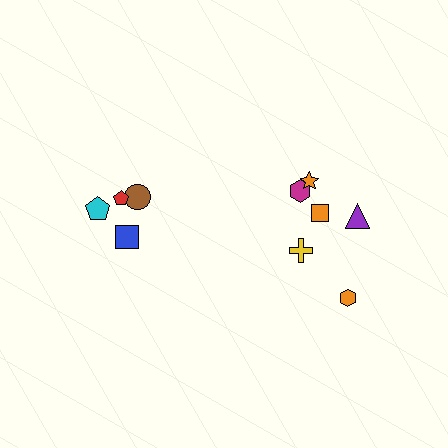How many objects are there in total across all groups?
There are 10 objects.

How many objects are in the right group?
There are 6 objects.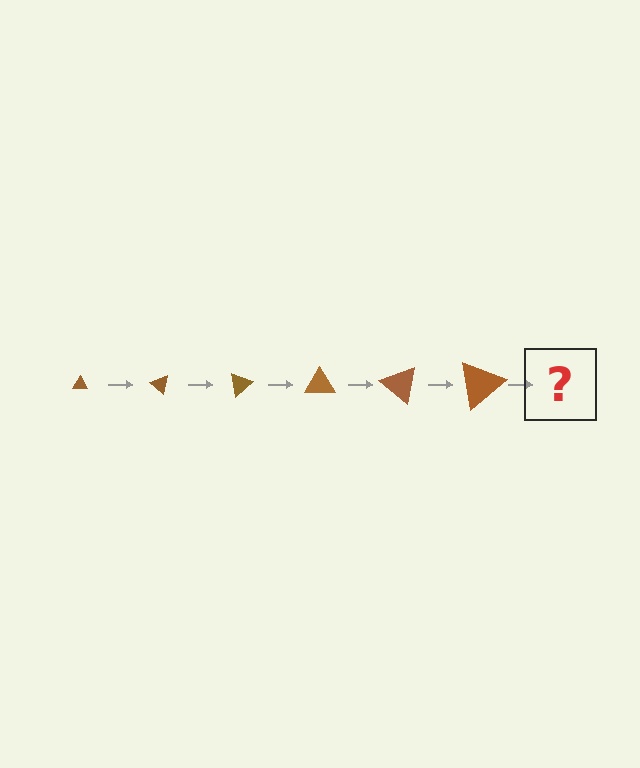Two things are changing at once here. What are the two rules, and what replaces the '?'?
The two rules are that the triangle grows larger each step and it rotates 40 degrees each step. The '?' should be a triangle, larger than the previous one and rotated 240 degrees from the start.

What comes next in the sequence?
The next element should be a triangle, larger than the previous one and rotated 240 degrees from the start.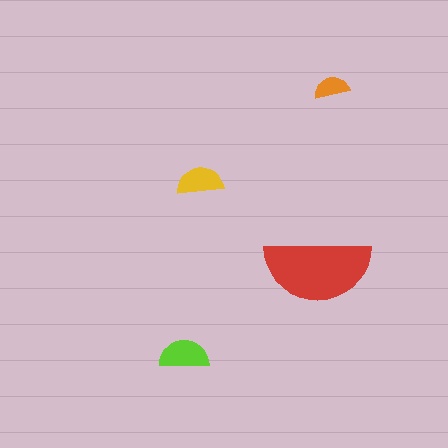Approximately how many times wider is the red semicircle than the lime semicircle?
About 2 times wider.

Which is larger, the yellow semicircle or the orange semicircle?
The yellow one.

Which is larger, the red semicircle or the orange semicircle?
The red one.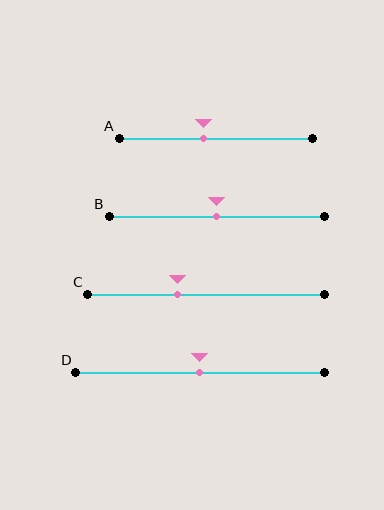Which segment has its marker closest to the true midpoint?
Segment B has its marker closest to the true midpoint.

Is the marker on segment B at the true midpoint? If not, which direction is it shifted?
Yes, the marker on segment B is at the true midpoint.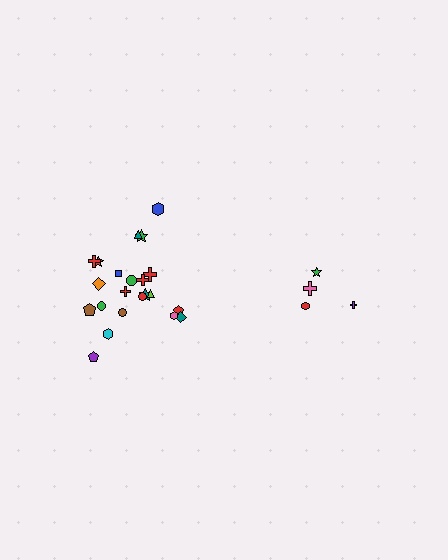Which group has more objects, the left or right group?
The left group.